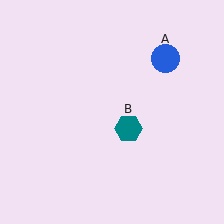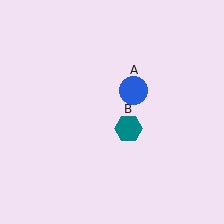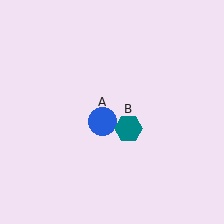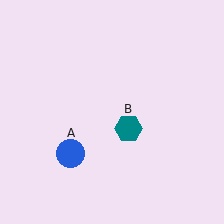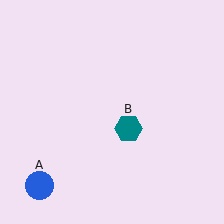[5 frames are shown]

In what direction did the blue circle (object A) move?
The blue circle (object A) moved down and to the left.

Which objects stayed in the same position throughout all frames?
Teal hexagon (object B) remained stationary.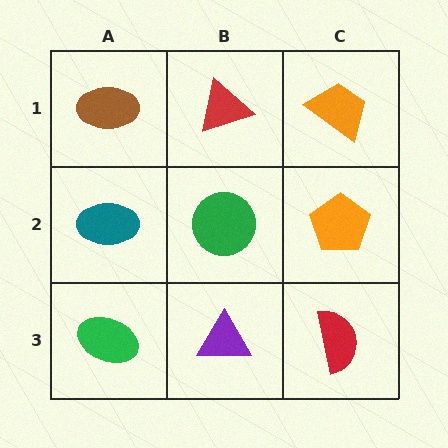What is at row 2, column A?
A teal ellipse.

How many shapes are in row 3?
3 shapes.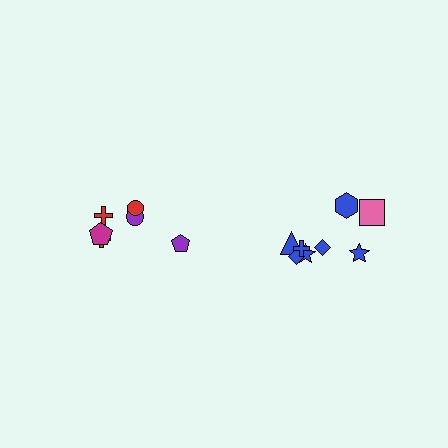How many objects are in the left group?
There are 6 objects.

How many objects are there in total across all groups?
There are 14 objects.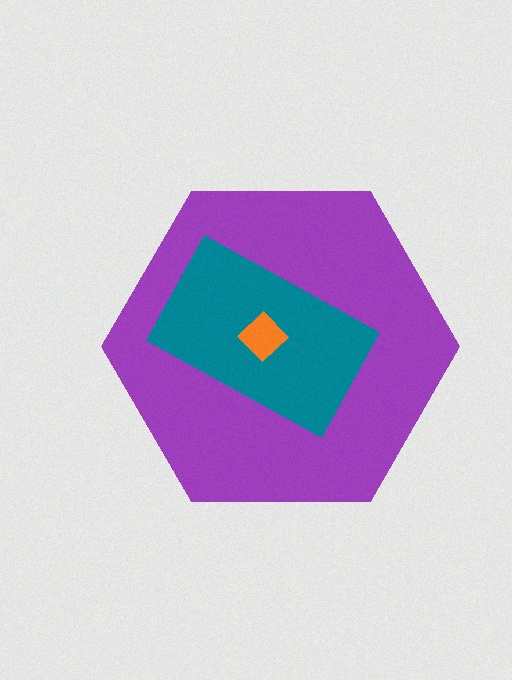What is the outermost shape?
The purple hexagon.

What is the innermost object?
The orange diamond.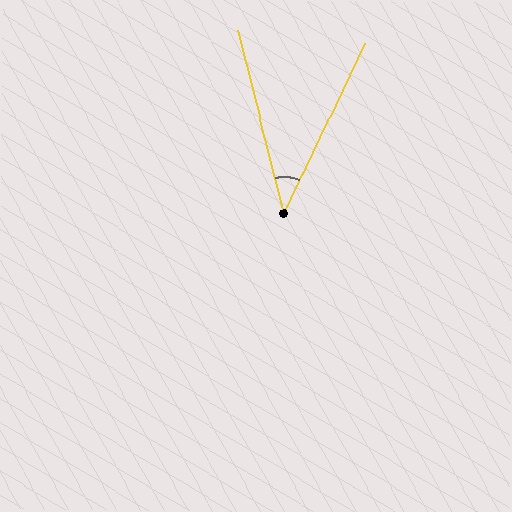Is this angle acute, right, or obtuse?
It is acute.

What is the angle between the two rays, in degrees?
Approximately 39 degrees.